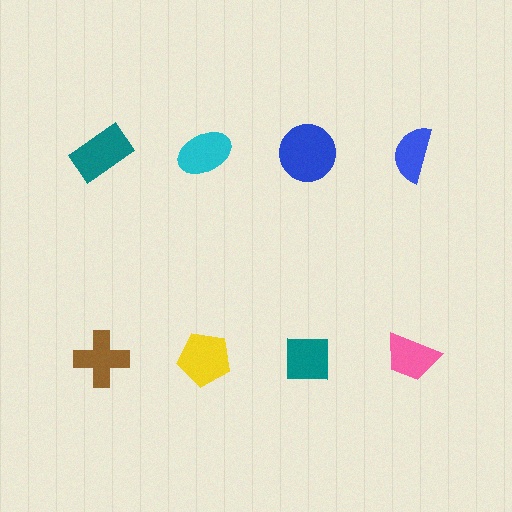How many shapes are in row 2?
4 shapes.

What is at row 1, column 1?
A teal rectangle.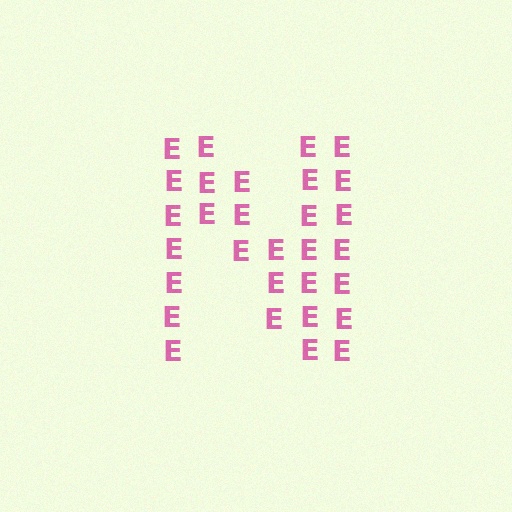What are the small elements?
The small elements are letter E's.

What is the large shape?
The large shape is the letter N.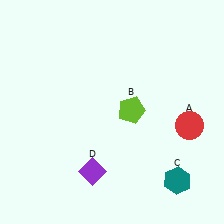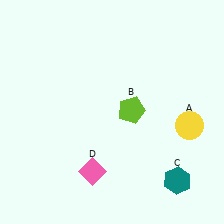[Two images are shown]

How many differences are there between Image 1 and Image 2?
There are 2 differences between the two images.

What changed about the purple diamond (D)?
In Image 1, D is purple. In Image 2, it changed to pink.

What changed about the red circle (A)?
In Image 1, A is red. In Image 2, it changed to yellow.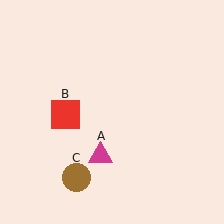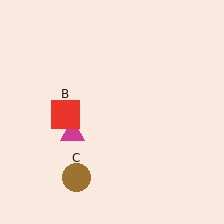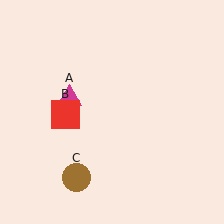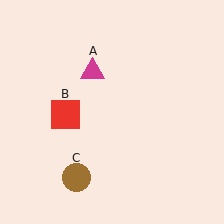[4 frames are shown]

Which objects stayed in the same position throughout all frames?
Red square (object B) and brown circle (object C) remained stationary.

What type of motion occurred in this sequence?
The magenta triangle (object A) rotated clockwise around the center of the scene.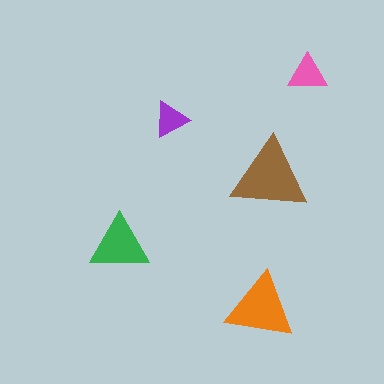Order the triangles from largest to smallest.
the brown one, the orange one, the green one, the pink one, the purple one.